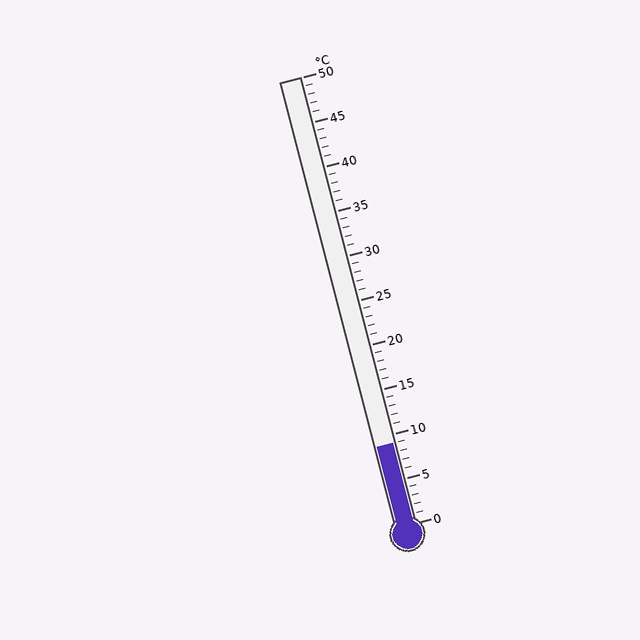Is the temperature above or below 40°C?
The temperature is below 40°C.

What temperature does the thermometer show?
The thermometer shows approximately 9°C.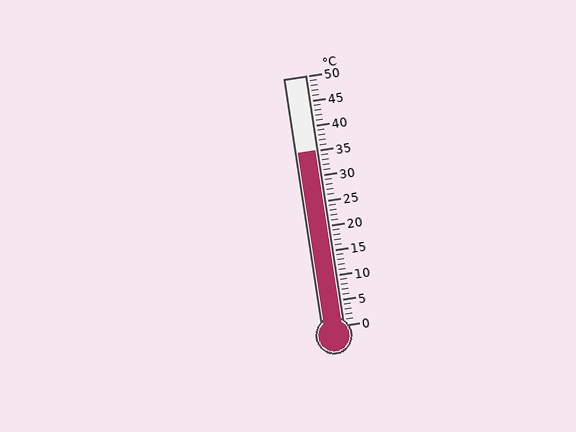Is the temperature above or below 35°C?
The temperature is at 35°C.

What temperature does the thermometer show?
The thermometer shows approximately 35°C.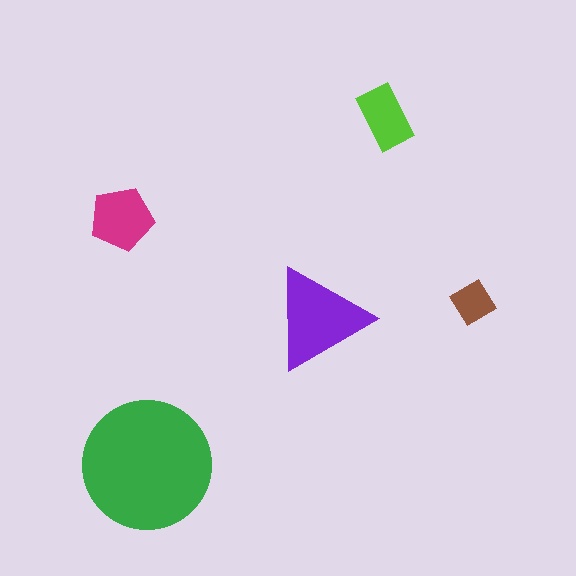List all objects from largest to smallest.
The green circle, the purple triangle, the magenta pentagon, the lime rectangle, the brown diamond.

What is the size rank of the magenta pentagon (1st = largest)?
3rd.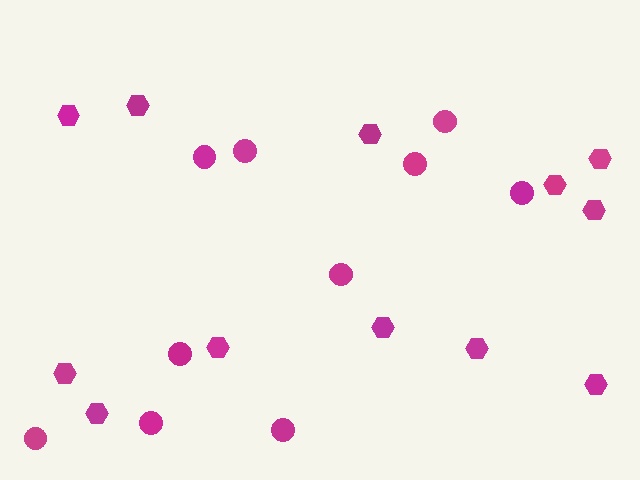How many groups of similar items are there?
There are 2 groups: one group of hexagons (12) and one group of circles (10).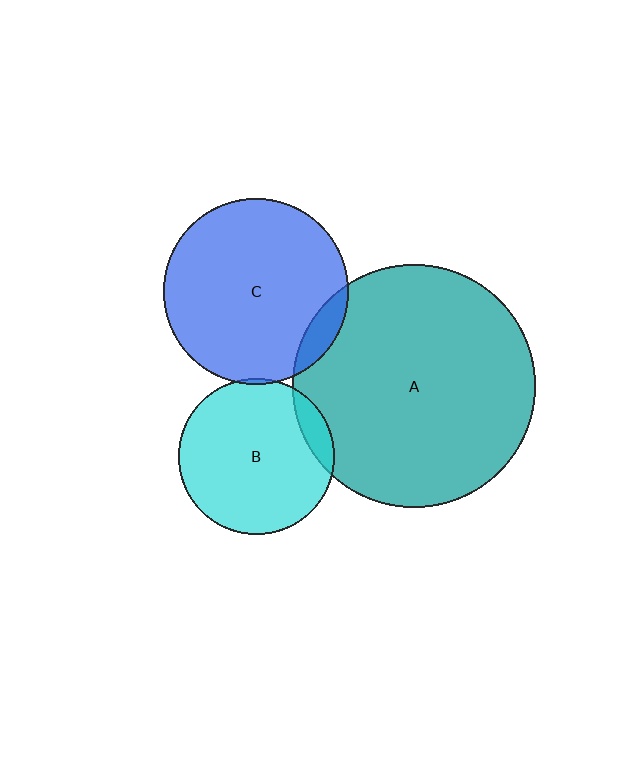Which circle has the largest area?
Circle A (teal).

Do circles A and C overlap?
Yes.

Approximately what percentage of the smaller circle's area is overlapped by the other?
Approximately 10%.